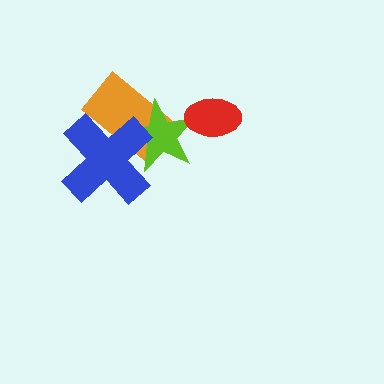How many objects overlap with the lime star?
3 objects overlap with the lime star.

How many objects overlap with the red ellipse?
1 object overlaps with the red ellipse.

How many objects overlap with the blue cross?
2 objects overlap with the blue cross.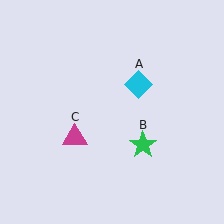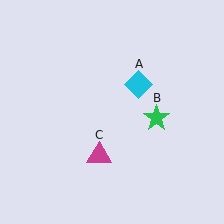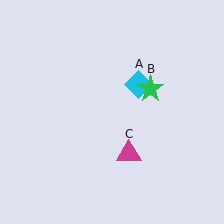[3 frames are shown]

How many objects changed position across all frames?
2 objects changed position: green star (object B), magenta triangle (object C).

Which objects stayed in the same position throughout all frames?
Cyan diamond (object A) remained stationary.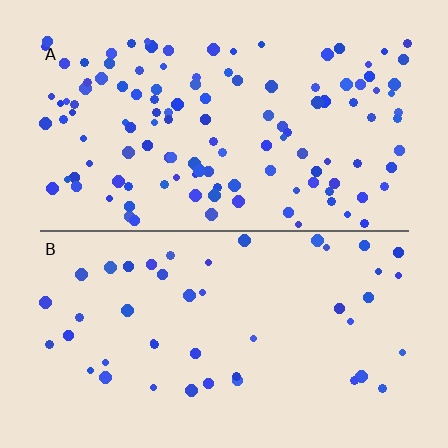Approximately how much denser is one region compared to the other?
Approximately 2.7× — region A over region B.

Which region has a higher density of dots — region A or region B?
A (the top).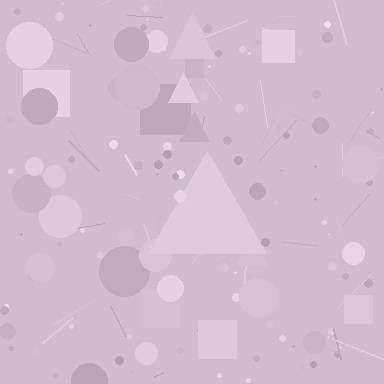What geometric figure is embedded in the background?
A triangle is embedded in the background.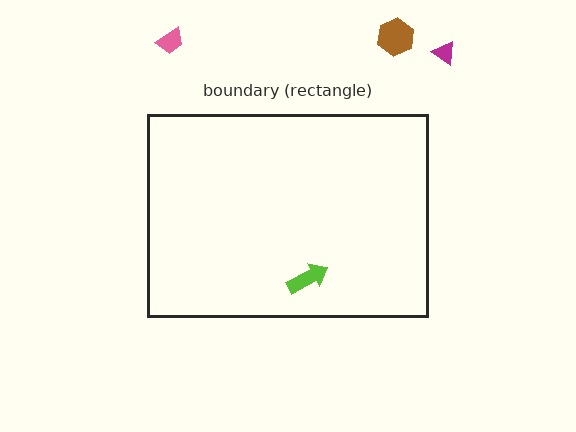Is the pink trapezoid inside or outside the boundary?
Outside.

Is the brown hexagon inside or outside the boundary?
Outside.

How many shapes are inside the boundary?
1 inside, 3 outside.